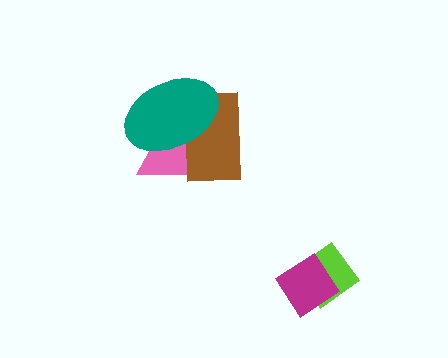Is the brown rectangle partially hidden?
Yes, it is partially covered by another shape.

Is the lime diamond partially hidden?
Yes, it is partially covered by another shape.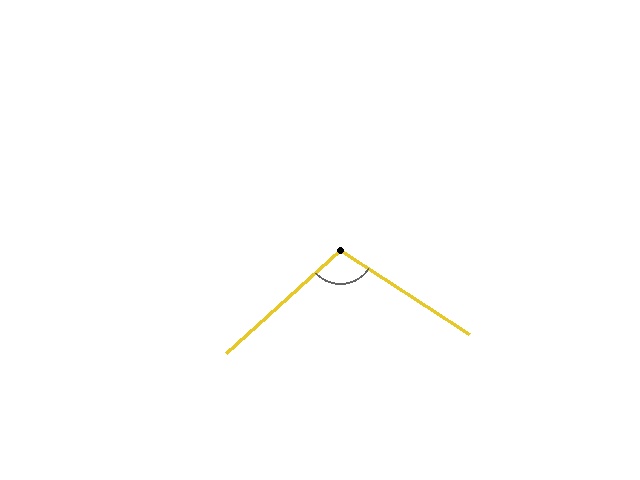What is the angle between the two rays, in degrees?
Approximately 105 degrees.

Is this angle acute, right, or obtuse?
It is obtuse.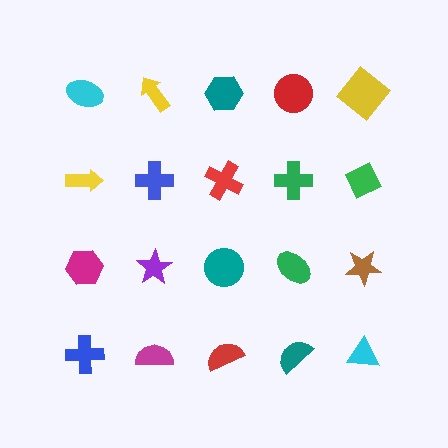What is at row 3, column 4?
A green ellipse.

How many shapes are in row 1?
5 shapes.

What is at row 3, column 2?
A purple star.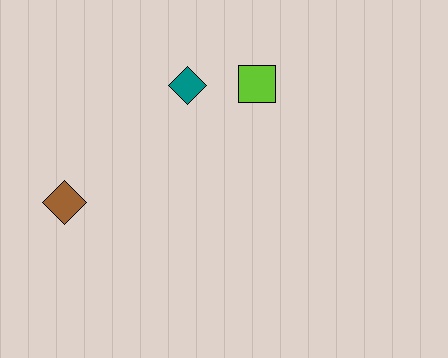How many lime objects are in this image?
There is 1 lime object.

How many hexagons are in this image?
There are no hexagons.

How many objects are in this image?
There are 3 objects.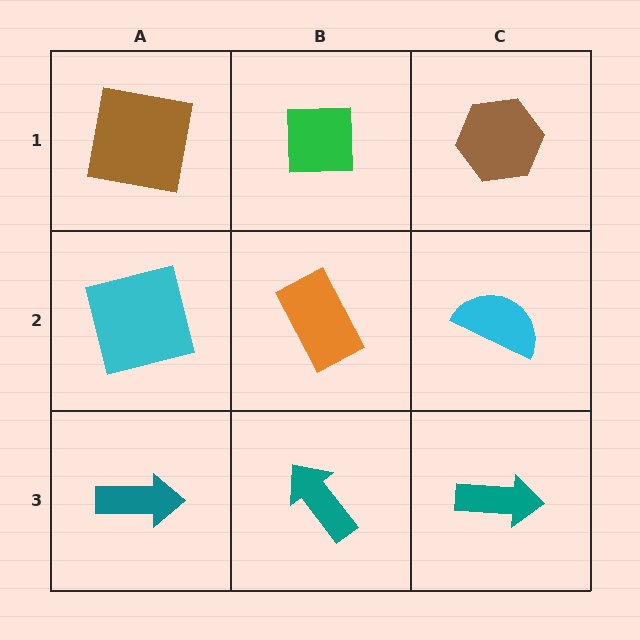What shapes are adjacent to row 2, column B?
A green square (row 1, column B), a teal arrow (row 3, column B), a cyan square (row 2, column A), a cyan semicircle (row 2, column C).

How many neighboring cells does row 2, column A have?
3.